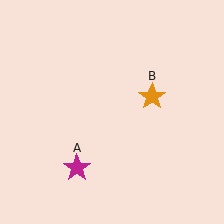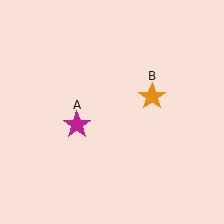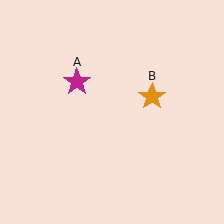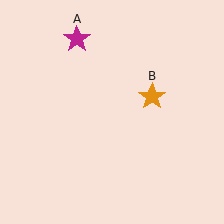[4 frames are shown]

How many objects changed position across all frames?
1 object changed position: magenta star (object A).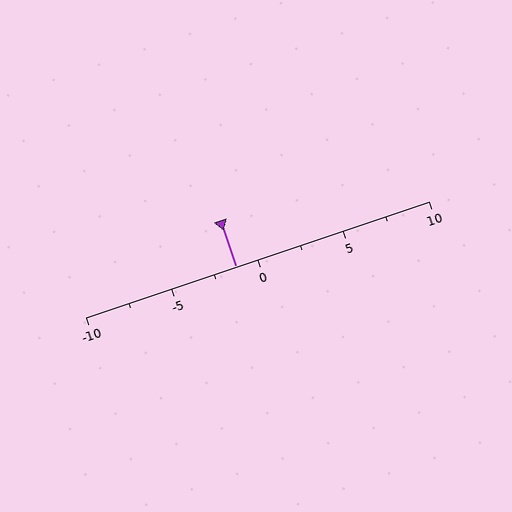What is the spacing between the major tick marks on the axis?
The major ticks are spaced 5 apart.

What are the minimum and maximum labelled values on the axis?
The axis runs from -10 to 10.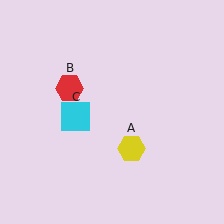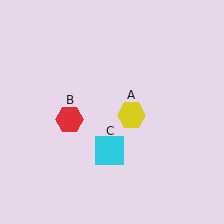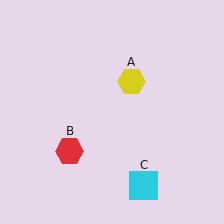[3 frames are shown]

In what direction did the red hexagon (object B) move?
The red hexagon (object B) moved down.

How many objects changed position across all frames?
3 objects changed position: yellow hexagon (object A), red hexagon (object B), cyan square (object C).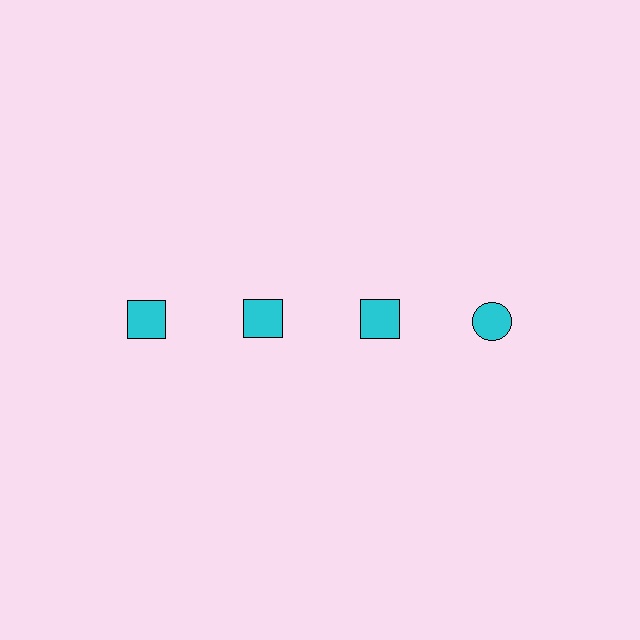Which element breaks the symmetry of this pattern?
The cyan circle in the top row, second from right column breaks the symmetry. All other shapes are cyan squares.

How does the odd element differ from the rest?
It has a different shape: circle instead of square.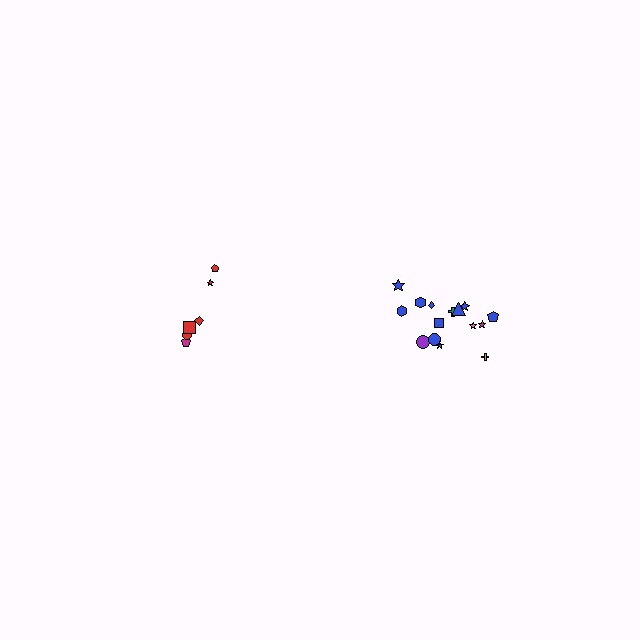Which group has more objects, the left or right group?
The right group.